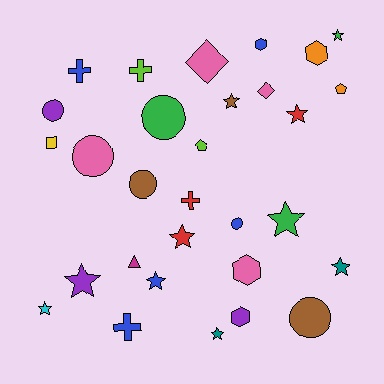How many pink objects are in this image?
There are 4 pink objects.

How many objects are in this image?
There are 30 objects.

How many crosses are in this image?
There are 4 crosses.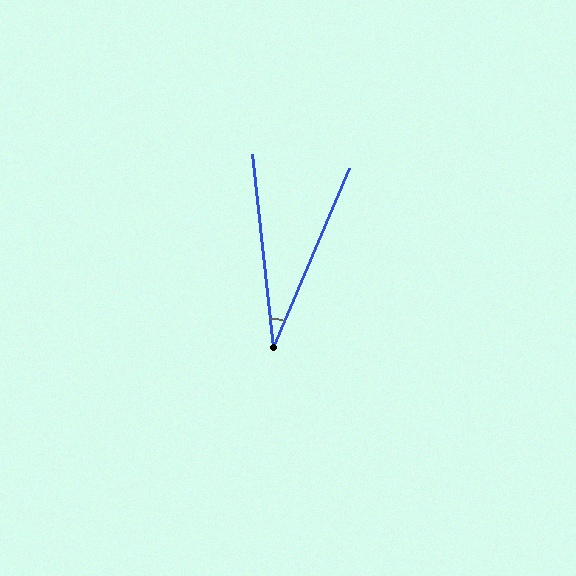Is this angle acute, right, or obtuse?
It is acute.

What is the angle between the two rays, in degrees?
Approximately 29 degrees.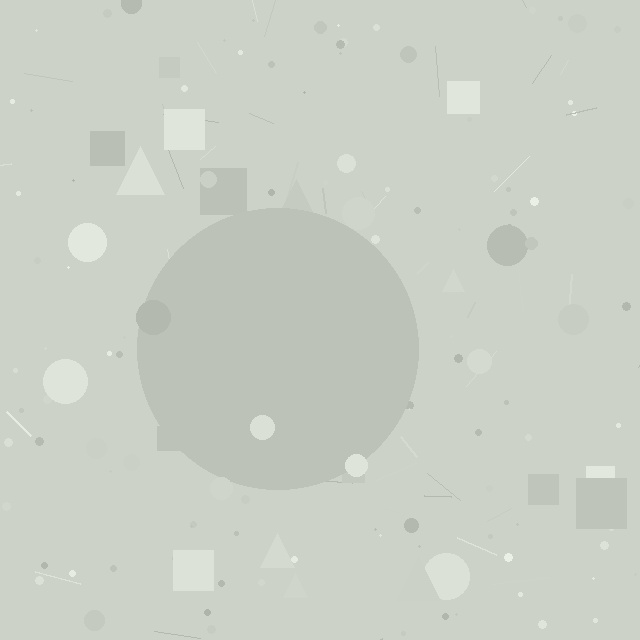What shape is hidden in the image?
A circle is hidden in the image.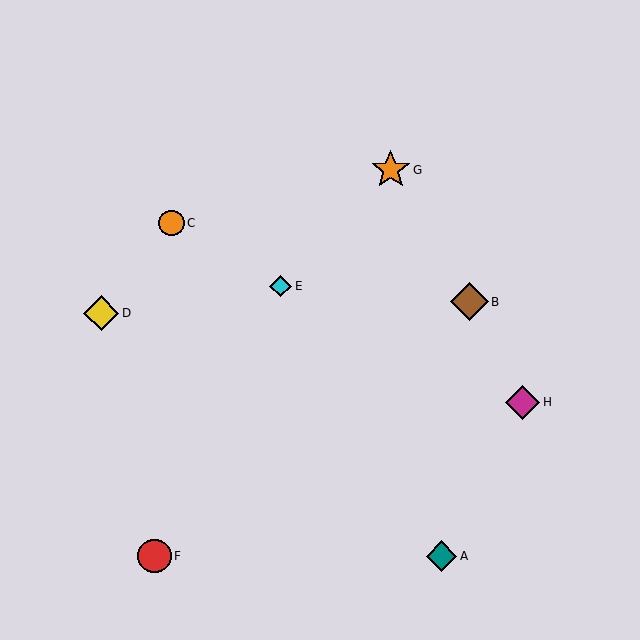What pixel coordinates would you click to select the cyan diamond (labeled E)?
Click at (281, 286) to select the cyan diamond E.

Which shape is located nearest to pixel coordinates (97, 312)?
The yellow diamond (labeled D) at (101, 313) is nearest to that location.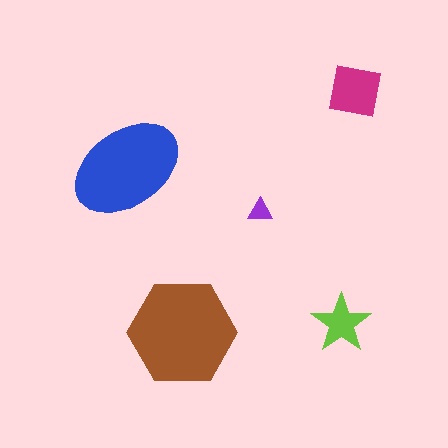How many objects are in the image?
There are 5 objects in the image.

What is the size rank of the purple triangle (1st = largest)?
5th.